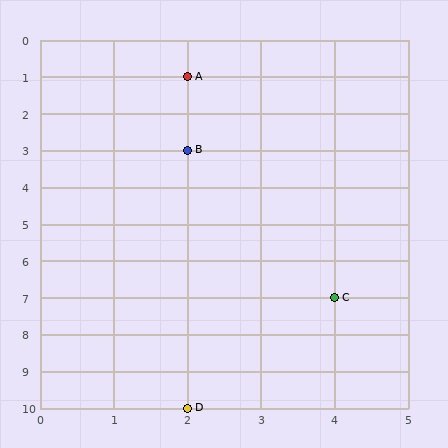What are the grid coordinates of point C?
Point C is at grid coordinates (4, 7).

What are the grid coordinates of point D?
Point D is at grid coordinates (2, 10).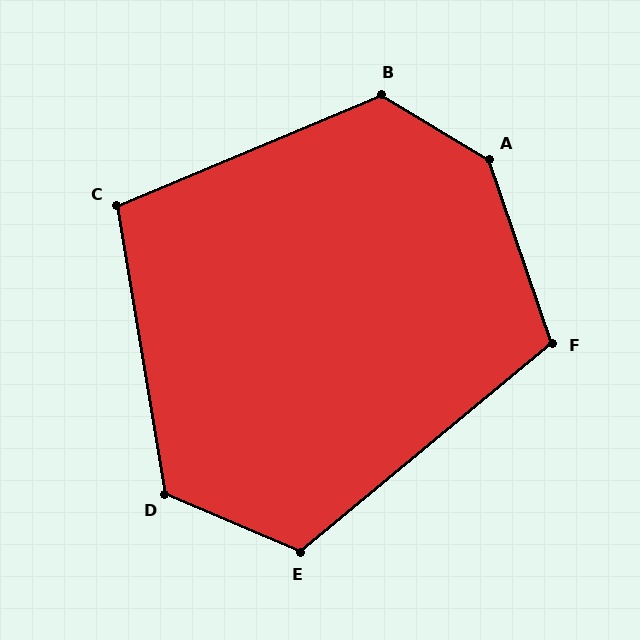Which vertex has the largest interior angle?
A, at approximately 140 degrees.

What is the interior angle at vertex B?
Approximately 126 degrees (obtuse).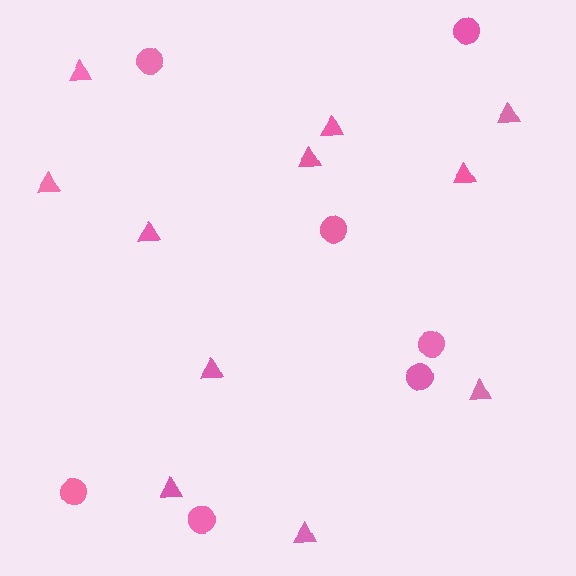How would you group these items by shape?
There are 2 groups: one group of triangles (11) and one group of circles (7).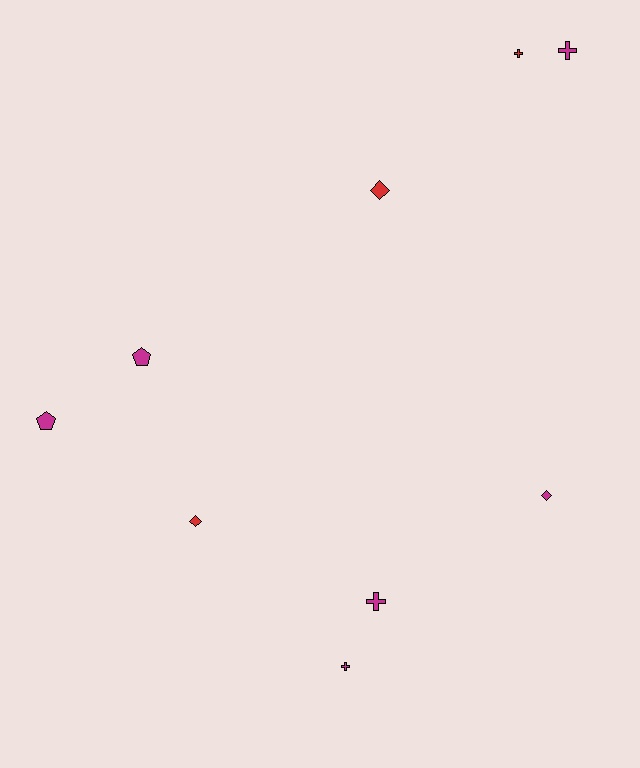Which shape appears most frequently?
Cross, with 4 objects.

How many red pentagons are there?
There are no red pentagons.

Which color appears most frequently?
Magenta, with 6 objects.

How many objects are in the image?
There are 9 objects.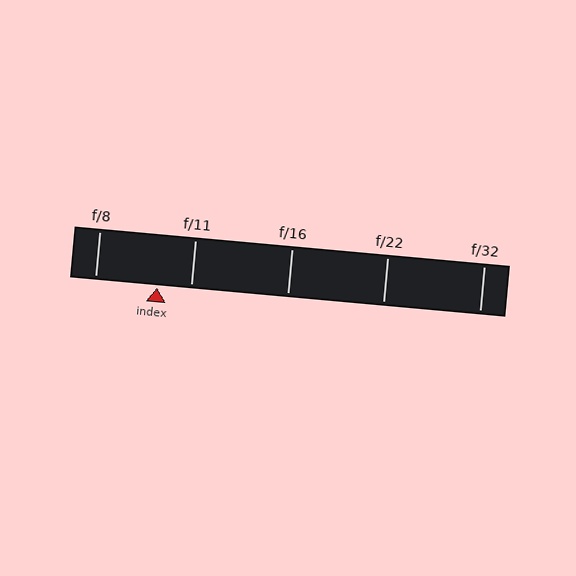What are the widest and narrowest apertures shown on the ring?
The widest aperture shown is f/8 and the narrowest is f/32.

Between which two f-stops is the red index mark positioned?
The index mark is between f/8 and f/11.